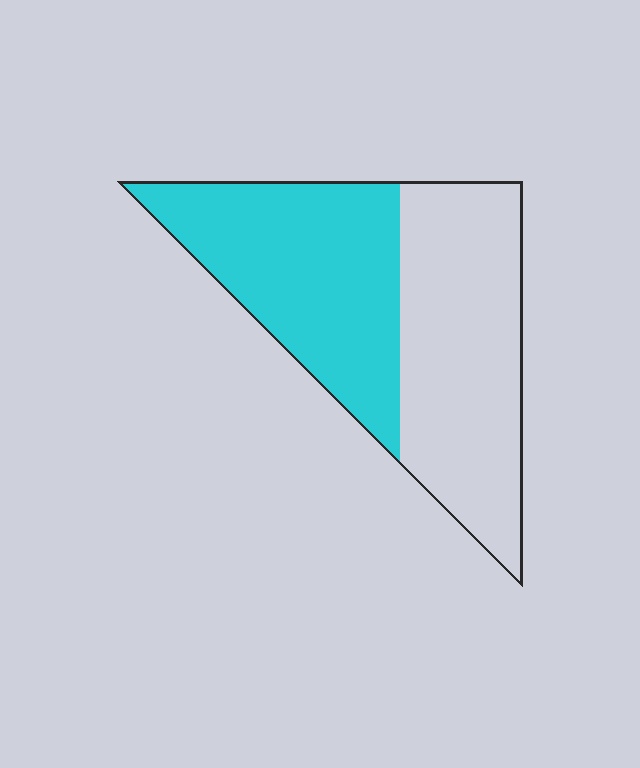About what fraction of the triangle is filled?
About one half (1/2).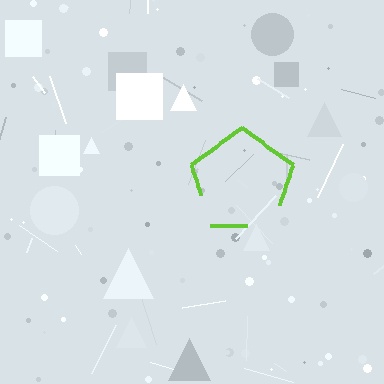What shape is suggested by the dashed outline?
The dashed outline suggests a pentagon.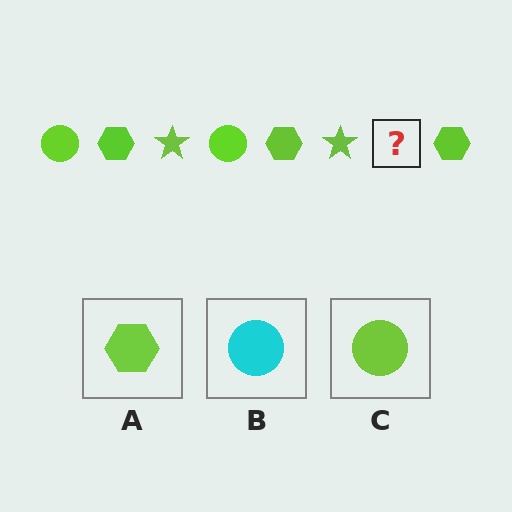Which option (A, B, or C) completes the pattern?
C.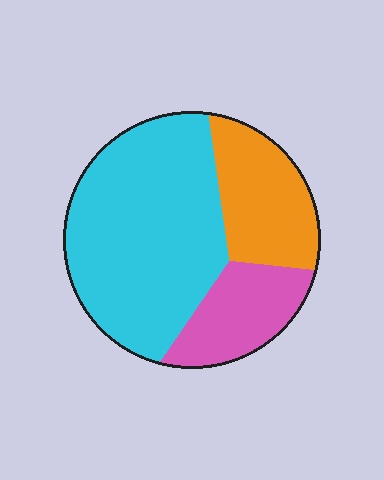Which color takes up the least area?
Pink, at roughly 20%.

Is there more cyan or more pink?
Cyan.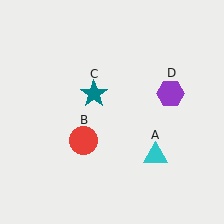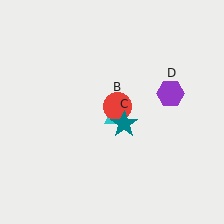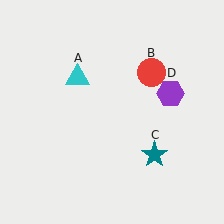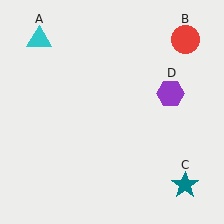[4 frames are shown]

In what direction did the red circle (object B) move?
The red circle (object B) moved up and to the right.